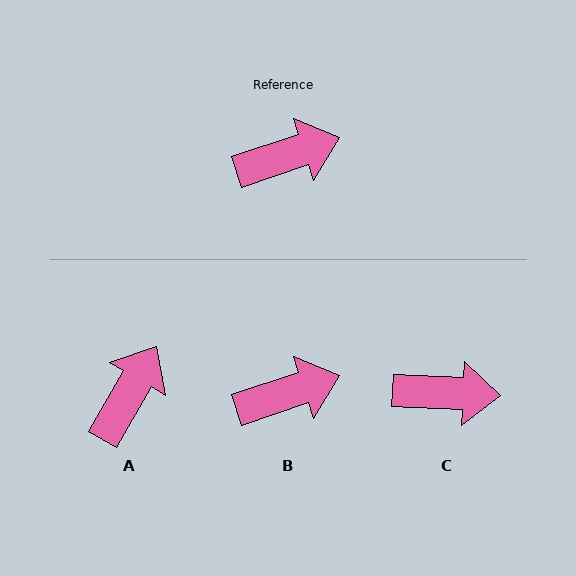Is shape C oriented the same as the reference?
No, it is off by about 21 degrees.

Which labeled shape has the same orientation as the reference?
B.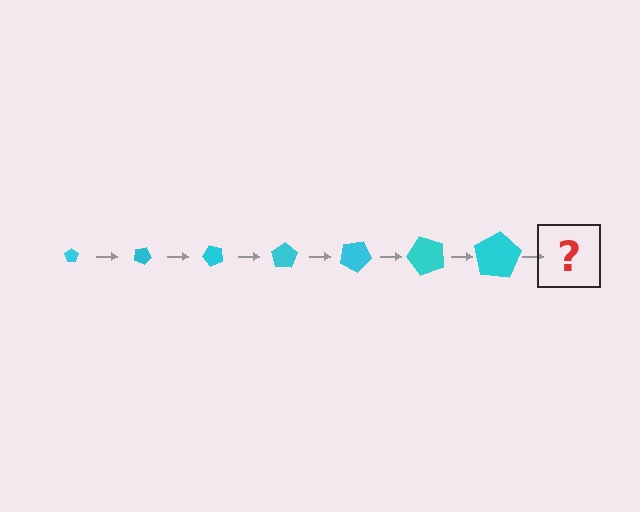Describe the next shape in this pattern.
It should be a pentagon, larger than the previous one and rotated 175 degrees from the start.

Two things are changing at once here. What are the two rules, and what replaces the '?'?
The two rules are that the pentagon grows larger each step and it rotates 25 degrees each step. The '?' should be a pentagon, larger than the previous one and rotated 175 degrees from the start.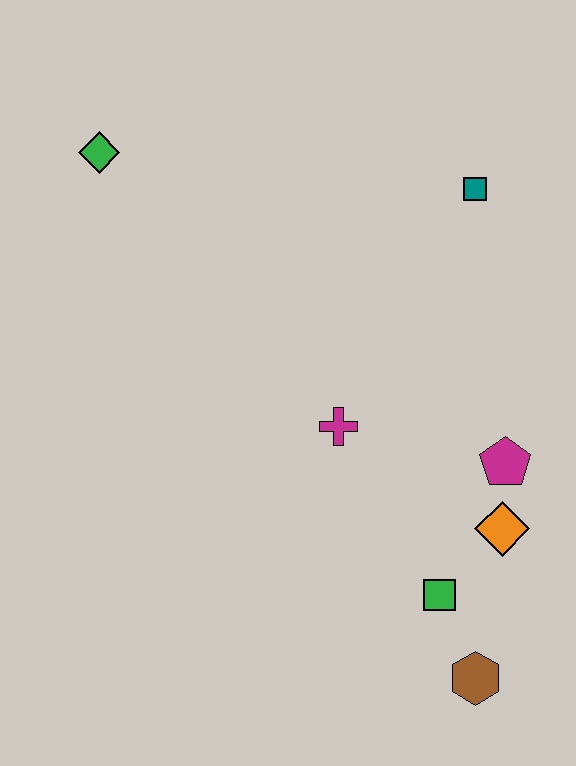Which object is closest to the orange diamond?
The magenta pentagon is closest to the orange diamond.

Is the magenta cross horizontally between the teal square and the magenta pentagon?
No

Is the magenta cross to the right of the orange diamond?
No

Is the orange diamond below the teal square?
Yes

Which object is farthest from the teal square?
The brown hexagon is farthest from the teal square.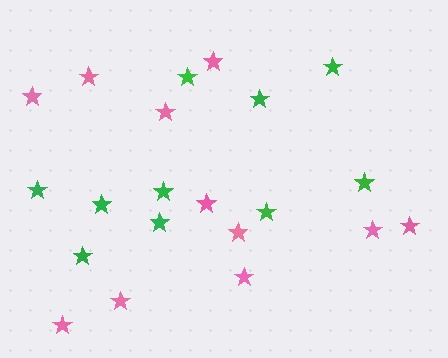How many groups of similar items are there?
There are 2 groups: one group of green stars (10) and one group of pink stars (11).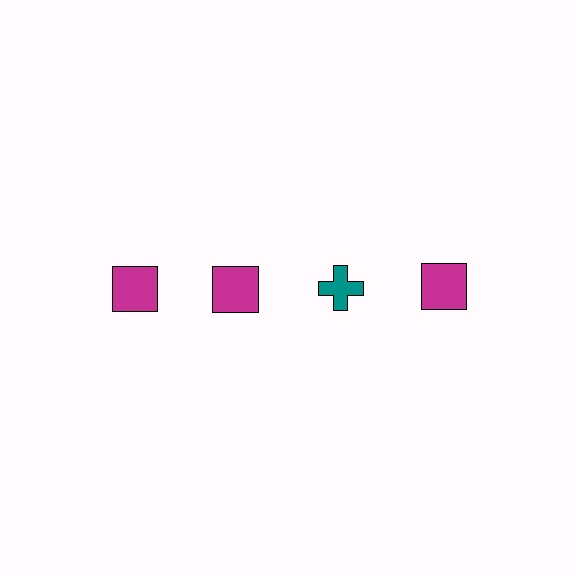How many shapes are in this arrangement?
There are 4 shapes arranged in a grid pattern.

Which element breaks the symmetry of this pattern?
The teal cross in the top row, center column breaks the symmetry. All other shapes are magenta squares.